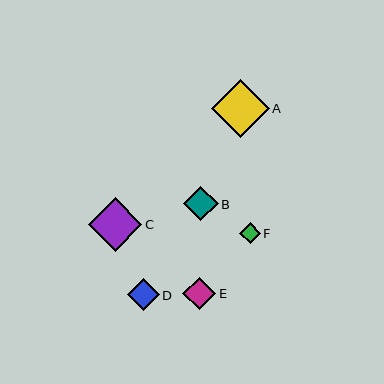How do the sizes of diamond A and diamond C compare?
Diamond A and diamond C are approximately the same size.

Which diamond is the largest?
Diamond A is the largest with a size of approximately 58 pixels.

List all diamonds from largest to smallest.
From largest to smallest: A, C, B, E, D, F.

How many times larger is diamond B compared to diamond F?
Diamond B is approximately 1.7 times the size of diamond F.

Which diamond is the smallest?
Diamond F is the smallest with a size of approximately 21 pixels.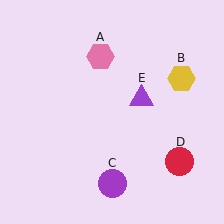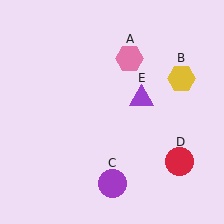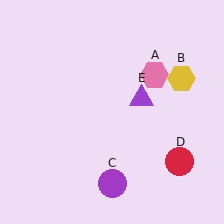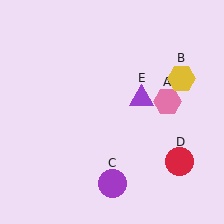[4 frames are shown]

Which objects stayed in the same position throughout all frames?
Yellow hexagon (object B) and purple circle (object C) and red circle (object D) and purple triangle (object E) remained stationary.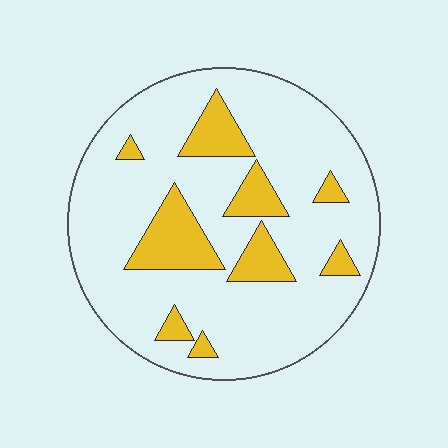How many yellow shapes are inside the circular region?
9.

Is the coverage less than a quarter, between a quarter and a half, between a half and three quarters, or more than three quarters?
Less than a quarter.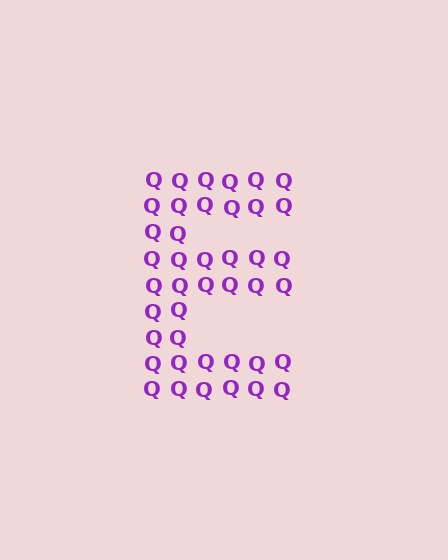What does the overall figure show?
The overall figure shows the letter E.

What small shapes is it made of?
It is made of small letter Q's.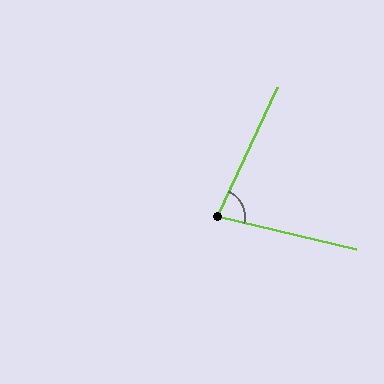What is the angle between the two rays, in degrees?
Approximately 78 degrees.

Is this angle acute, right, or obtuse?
It is acute.